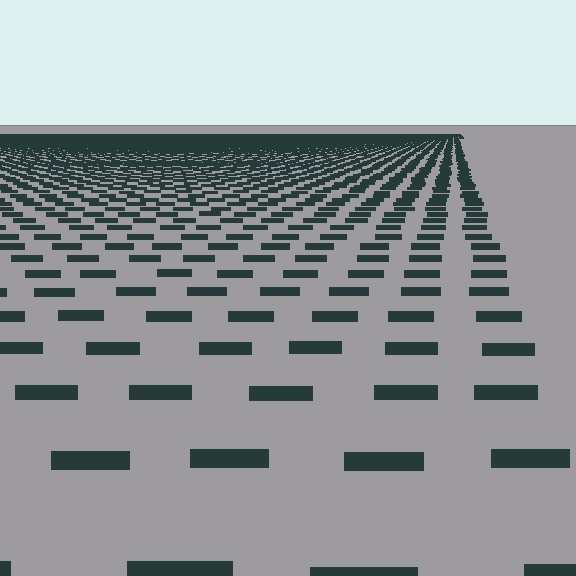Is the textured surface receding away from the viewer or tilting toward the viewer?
The surface is receding away from the viewer. Texture elements get smaller and denser toward the top.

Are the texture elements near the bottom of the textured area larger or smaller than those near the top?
Larger. Near the bottom, elements are closer to the viewer and appear at a bigger on-screen size.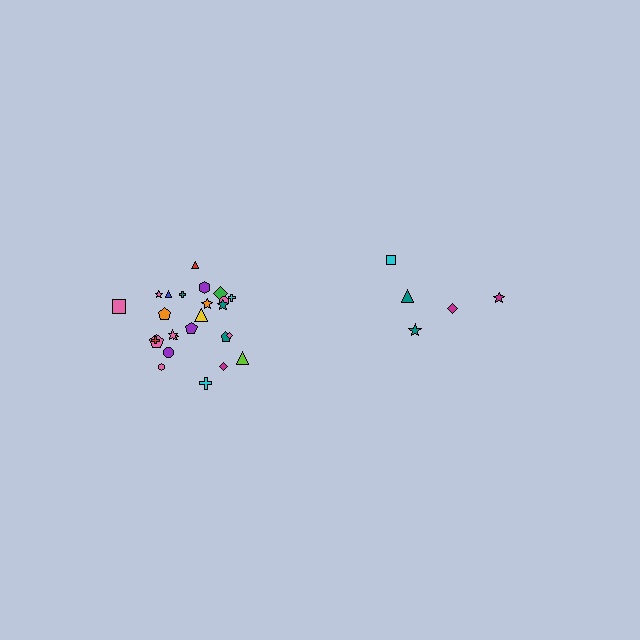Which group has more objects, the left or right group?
The left group.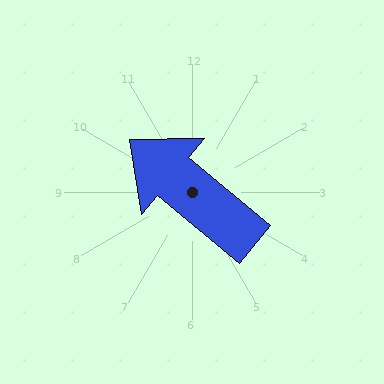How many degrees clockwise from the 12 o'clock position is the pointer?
Approximately 310 degrees.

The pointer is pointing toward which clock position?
Roughly 10 o'clock.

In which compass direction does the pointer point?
Northwest.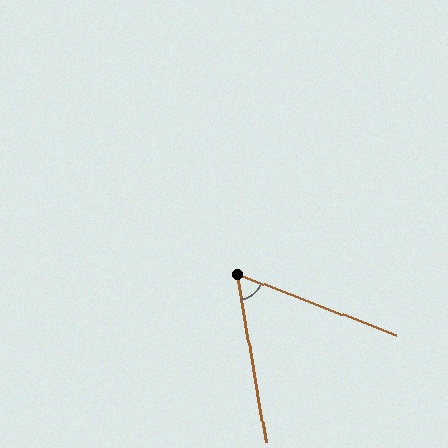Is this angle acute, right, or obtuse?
It is acute.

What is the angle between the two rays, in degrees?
Approximately 59 degrees.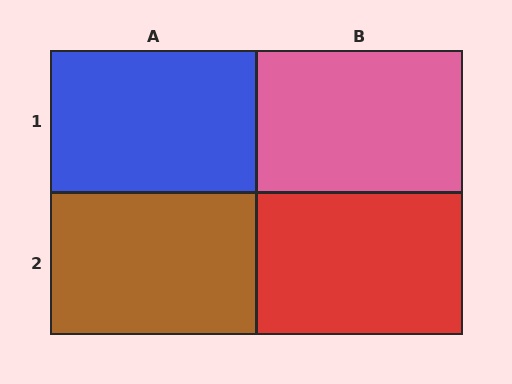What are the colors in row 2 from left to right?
Brown, red.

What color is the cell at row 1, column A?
Blue.